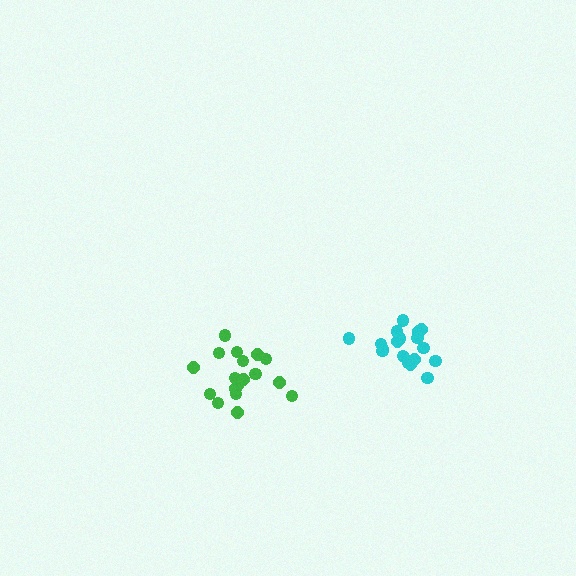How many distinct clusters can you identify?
There are 2 distinct clusters.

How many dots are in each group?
Group 1: 19 dots, Group 2: 18 dots (37 total).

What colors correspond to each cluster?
The clusters are colored: cyan, green.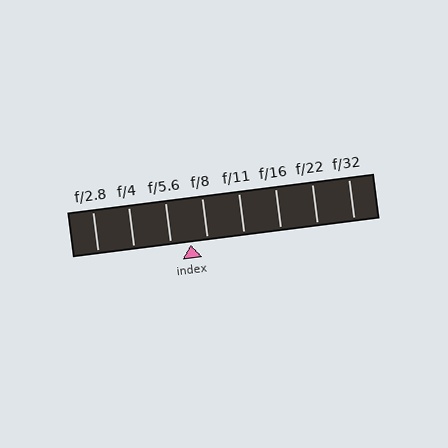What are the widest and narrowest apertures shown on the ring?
The widest aperture shown is f/2.8 and the narrowest is f/32.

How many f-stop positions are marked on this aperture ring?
There are 8 f-stop positions marked.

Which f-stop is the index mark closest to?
The index mark is closest to f/8.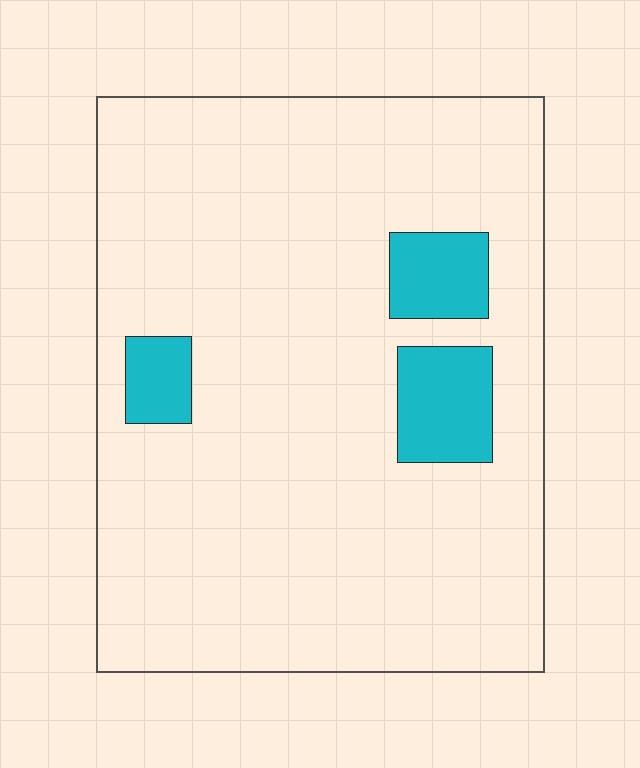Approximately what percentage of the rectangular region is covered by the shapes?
Approximately 10%.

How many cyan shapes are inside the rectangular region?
3.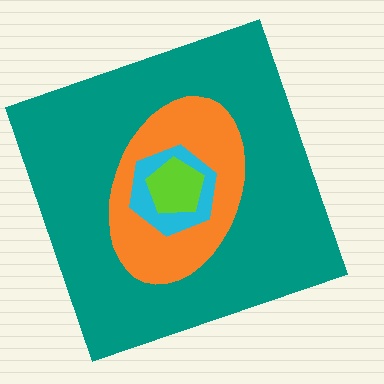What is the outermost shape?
The teal square.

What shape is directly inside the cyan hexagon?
The lime pentagon.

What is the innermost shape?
The lime pentagon.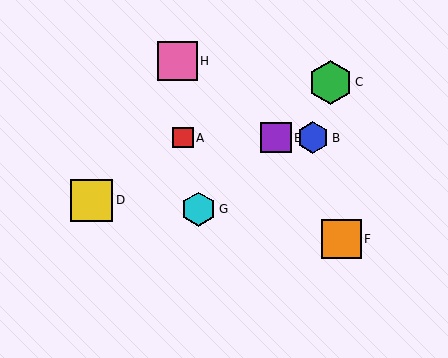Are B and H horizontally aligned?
No, B is at y≈138 and H is at y≈61.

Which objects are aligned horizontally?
Objects A, B, E are aligned horizontally.